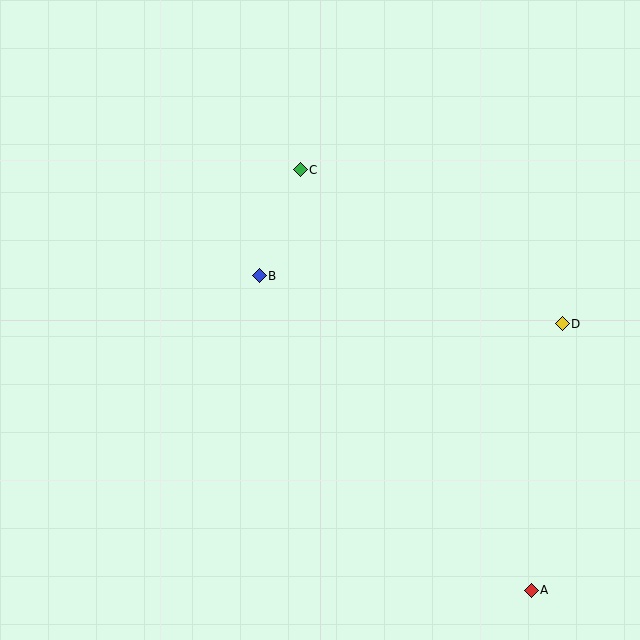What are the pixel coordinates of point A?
Point A is at (531, 590).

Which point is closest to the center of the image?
Point B at (259, 276) is closest to the center.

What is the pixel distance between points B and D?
The distance between B and D is 307 pixels.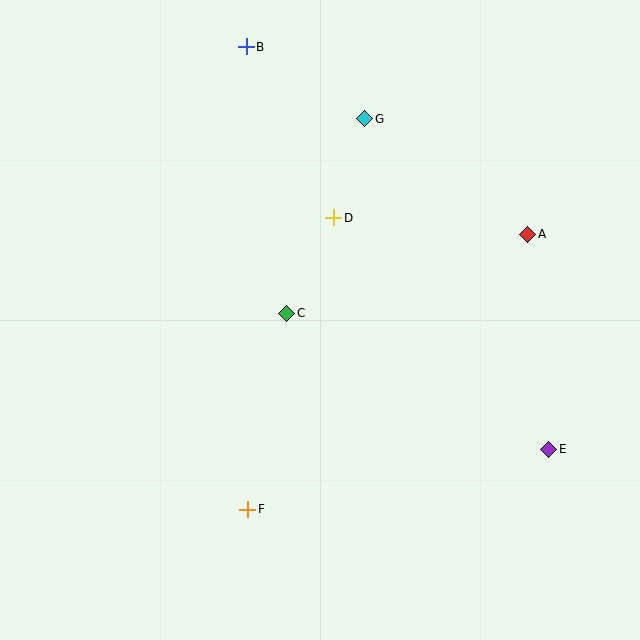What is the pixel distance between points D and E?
The distance between D and E is 315 pixels.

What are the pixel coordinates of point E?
Point E is at (549, 449).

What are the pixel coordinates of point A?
Point A is at (528, 234).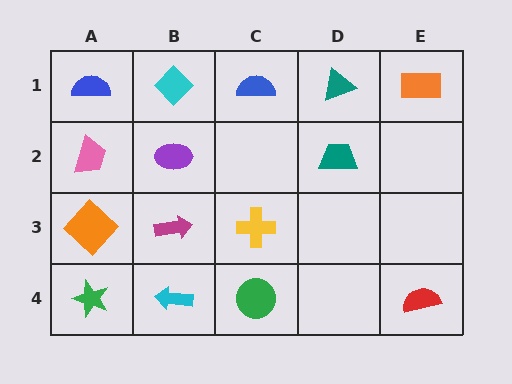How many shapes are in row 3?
3 shapes.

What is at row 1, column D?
A teal triangle.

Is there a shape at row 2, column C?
No, that cell is empty.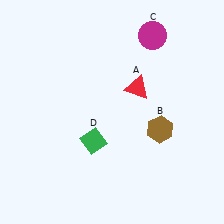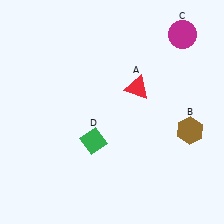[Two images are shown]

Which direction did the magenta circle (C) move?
The magenta circle (C) moved right.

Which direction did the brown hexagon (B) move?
The brown hexagon (B) moved right.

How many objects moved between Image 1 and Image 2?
2 objects moved between the two images.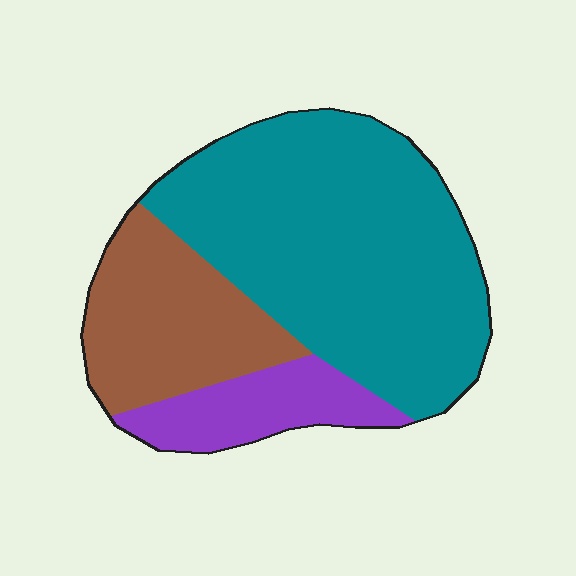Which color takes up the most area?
Teal, at roughly 60%.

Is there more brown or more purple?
Brown.